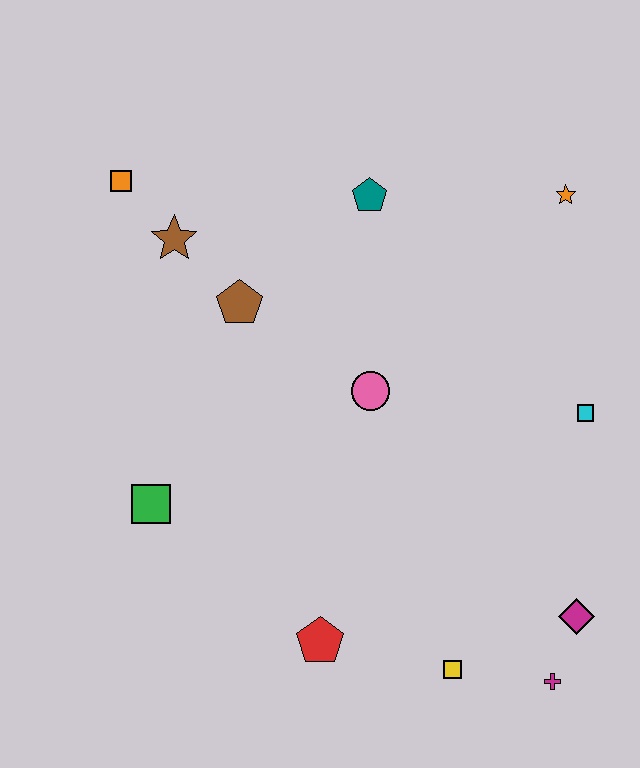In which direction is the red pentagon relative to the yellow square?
The red pentagon is to the left of the yellow square.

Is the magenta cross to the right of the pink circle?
Yes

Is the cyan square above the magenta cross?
Yes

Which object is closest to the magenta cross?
The magenta diamond is closest to the magenta cross.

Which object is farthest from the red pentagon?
The orange star is farthest from the red pentagon.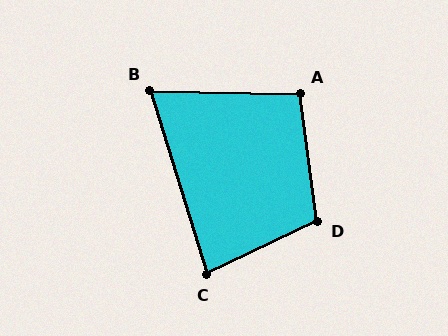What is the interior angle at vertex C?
Approximately 82 degrees (acute).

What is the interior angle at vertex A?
Approximately 98 degrees (obtuse).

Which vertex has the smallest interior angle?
B, at approximately 72 degrees.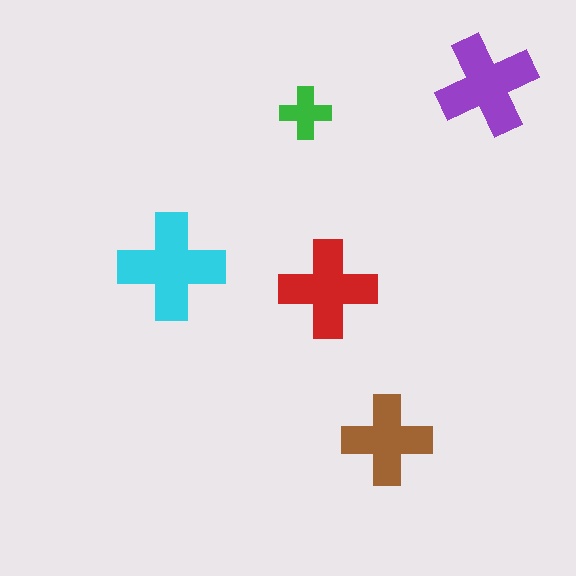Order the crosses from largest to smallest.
the cyan one, the purple one, the red one, the brown one, the green one.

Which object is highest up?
The purple cross is topmost.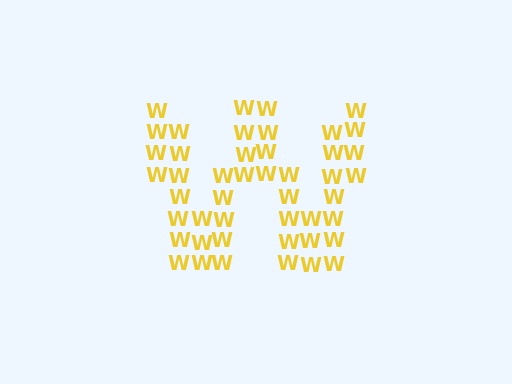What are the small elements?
The small elements are letter W's.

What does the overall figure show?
The overall figure shows the letter W.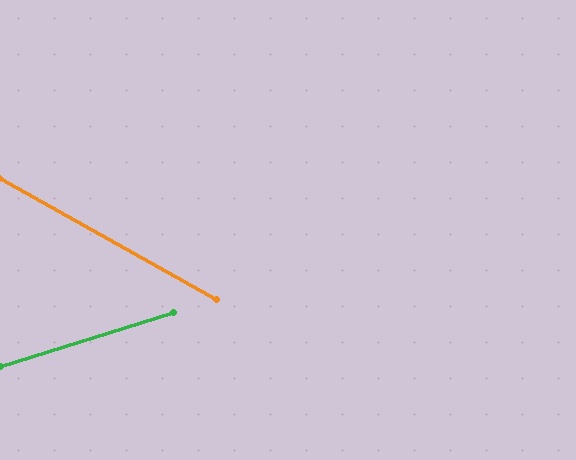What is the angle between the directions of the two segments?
Approximately 47 degrees.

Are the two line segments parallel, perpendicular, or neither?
Neither parallel nor perpendicular — they differ by about 47°.